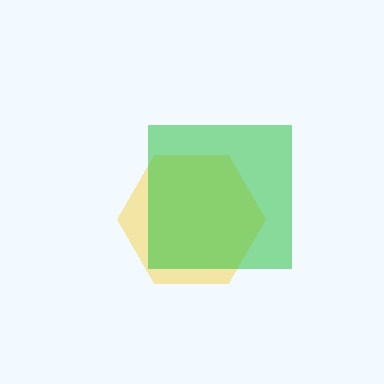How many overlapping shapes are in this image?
There are 2 overlapping shapes in the image.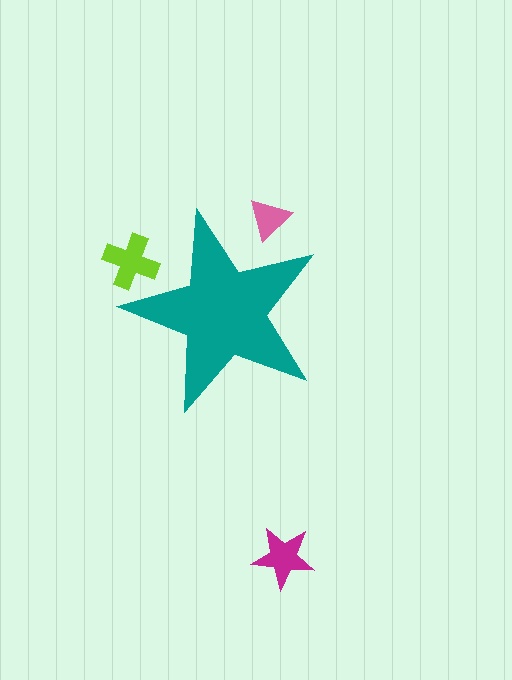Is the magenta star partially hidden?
No, the magenta star is fully visible.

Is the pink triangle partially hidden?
Yes, the pink triangle is partially hidden behind the teal star.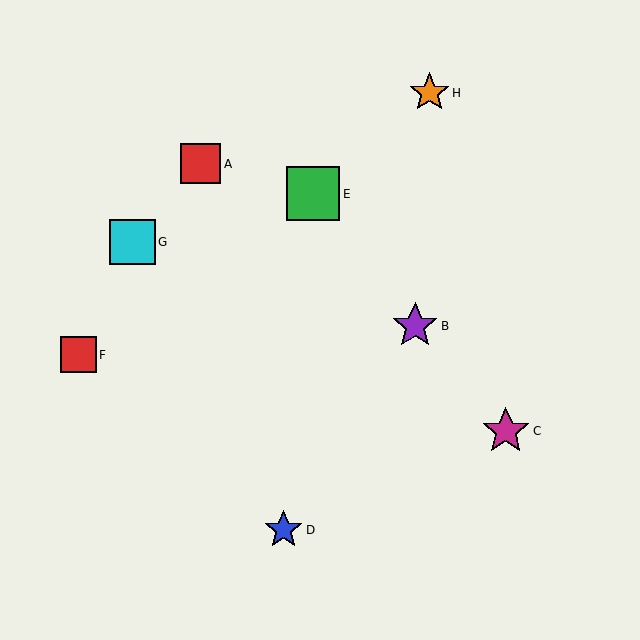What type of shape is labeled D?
Shape D is a blue star.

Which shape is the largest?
The green square (labeled E) is the largest.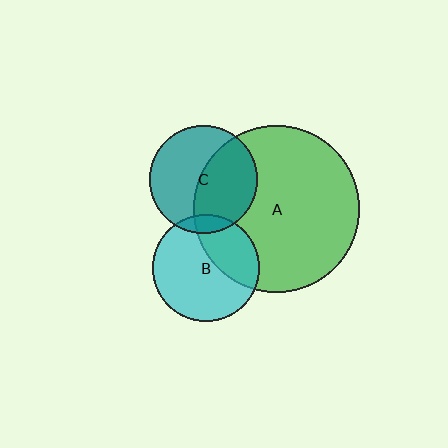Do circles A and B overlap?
Yes.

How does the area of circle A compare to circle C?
Approximately 2.4 times.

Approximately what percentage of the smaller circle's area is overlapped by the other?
Approximately 35%.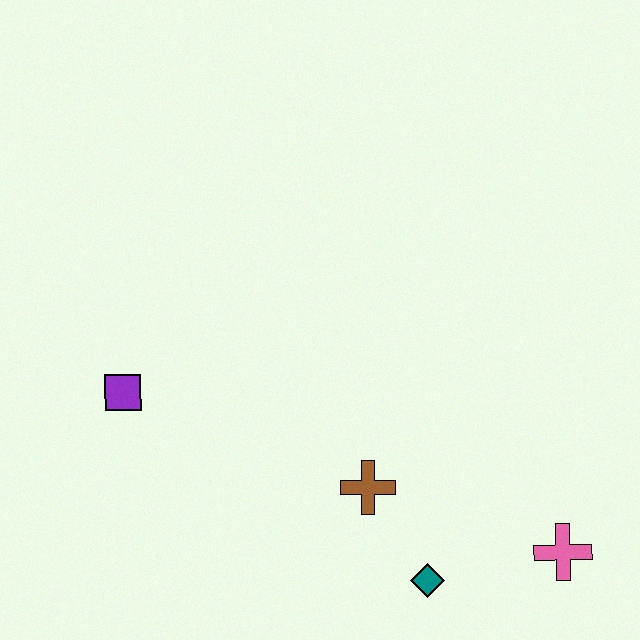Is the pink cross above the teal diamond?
Yes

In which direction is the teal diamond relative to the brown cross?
The teal diamond is below the brown cross.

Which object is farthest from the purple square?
The pink cross is farthest from the purple square.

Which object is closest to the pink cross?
The teal diamond is closest to the pink cross.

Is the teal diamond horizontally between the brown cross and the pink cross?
Yes